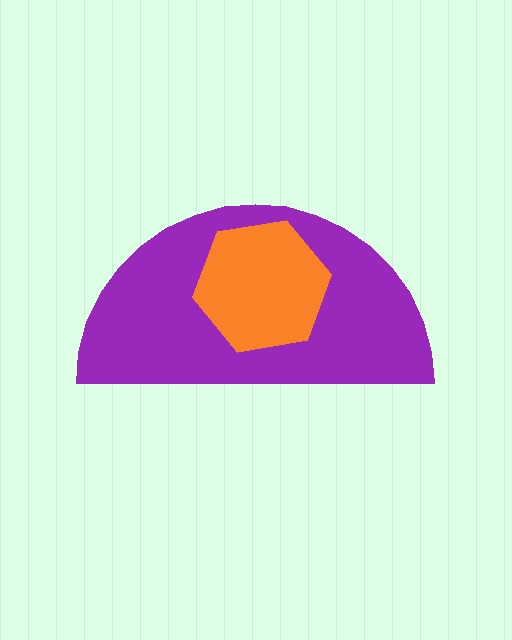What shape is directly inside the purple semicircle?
The orange hexagon.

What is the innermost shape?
The orange hexagon.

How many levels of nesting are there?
2.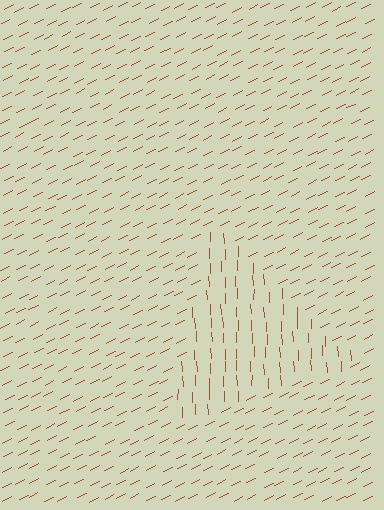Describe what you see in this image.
The image is filled with small brown line segments. A triangle region in the image has lines oriented differently from the surrounding lines, creating a visible texture boundary.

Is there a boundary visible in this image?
Yes, there is a texture boundary formed by a change in line orientation.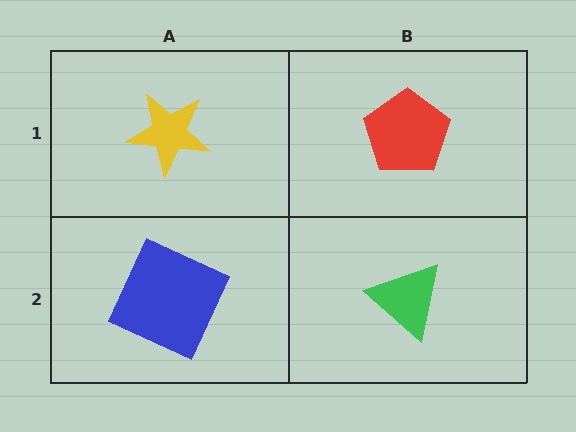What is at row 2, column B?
A green triangle.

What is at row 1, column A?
A yellow star.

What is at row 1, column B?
A red pentagon.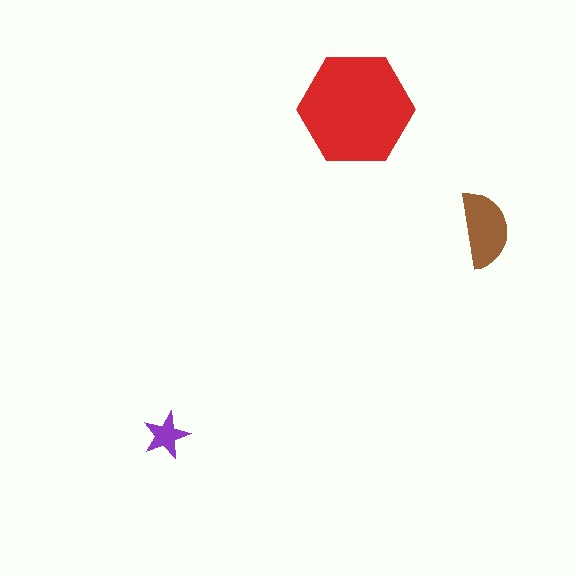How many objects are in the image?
There are 3 objects in the image.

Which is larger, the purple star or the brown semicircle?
The brown semicircle.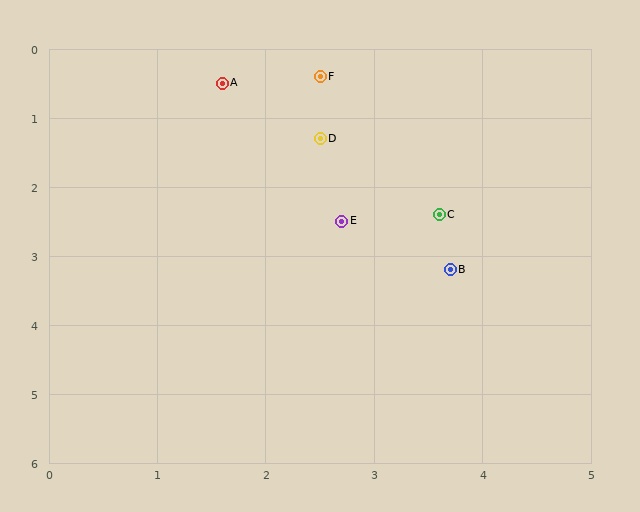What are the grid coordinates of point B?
Point B is at approximately (3.7, 3.2).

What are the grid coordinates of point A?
Point A is at approximately (1.6, 0.5).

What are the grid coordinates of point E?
Point E is at approximately (2.7, 2.5).